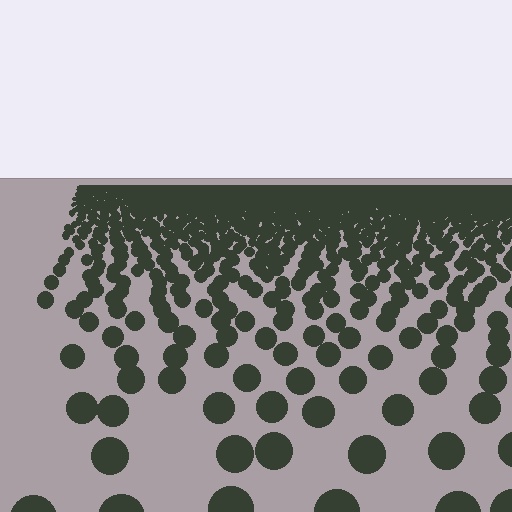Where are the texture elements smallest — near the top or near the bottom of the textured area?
Near the top.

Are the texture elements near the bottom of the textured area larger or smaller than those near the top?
Larger. Near the bottom, elements are closer to the viewer and appear at a bigger on-screen size.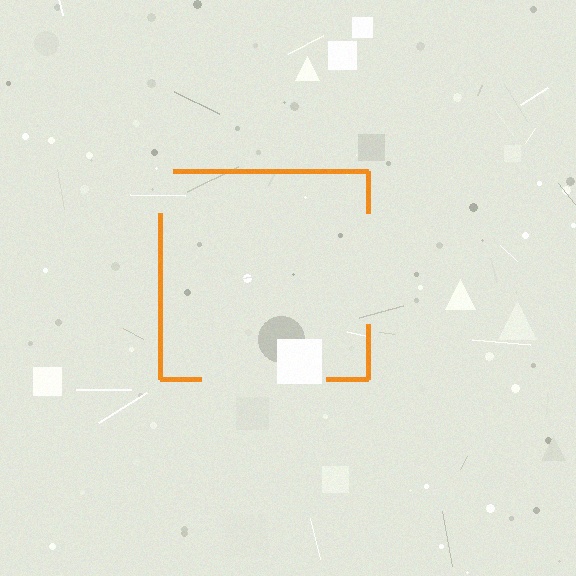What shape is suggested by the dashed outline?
The dashed outline suggests a square.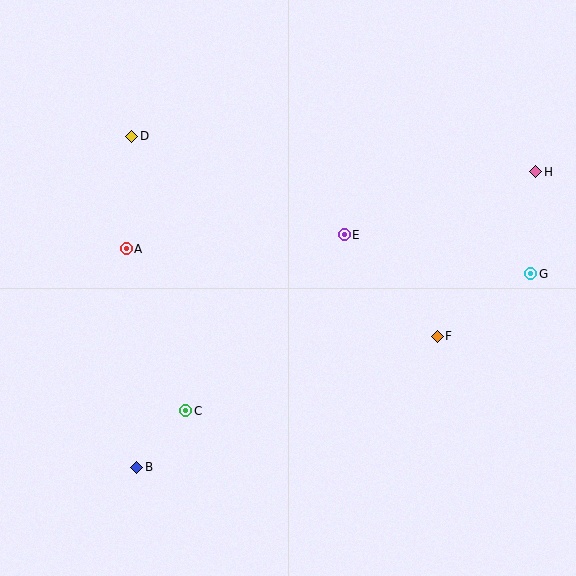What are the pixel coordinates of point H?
Point H is at (536, 172).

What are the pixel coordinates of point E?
Point E is at (344, 235).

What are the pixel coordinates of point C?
Point C is at (186, 411).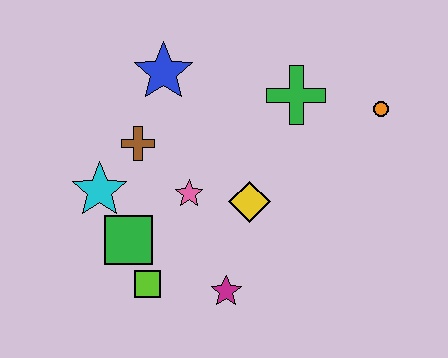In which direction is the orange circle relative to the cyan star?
The orange circle is to the right of the cyan star.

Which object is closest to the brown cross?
The cyan star is closest to the brown cross.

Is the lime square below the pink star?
Yes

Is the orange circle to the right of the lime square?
Yes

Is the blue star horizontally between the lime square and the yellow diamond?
Yes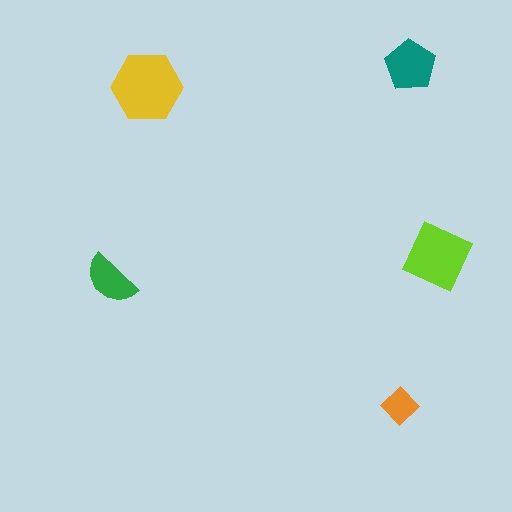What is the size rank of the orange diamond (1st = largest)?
5th.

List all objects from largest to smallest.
The yellow hexagon, the lime square, the teal pentagon, the green semicircle, the orange diamond.